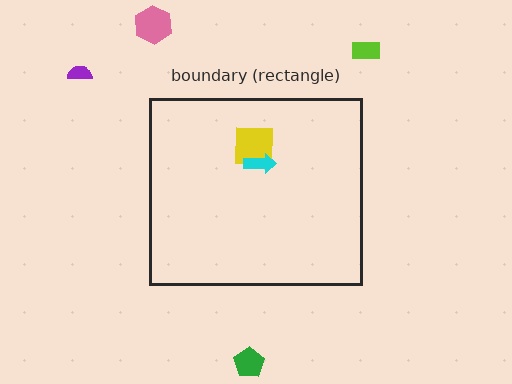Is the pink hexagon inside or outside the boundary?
Outside.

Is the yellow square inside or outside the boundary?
Inside.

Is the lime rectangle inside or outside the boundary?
Outside.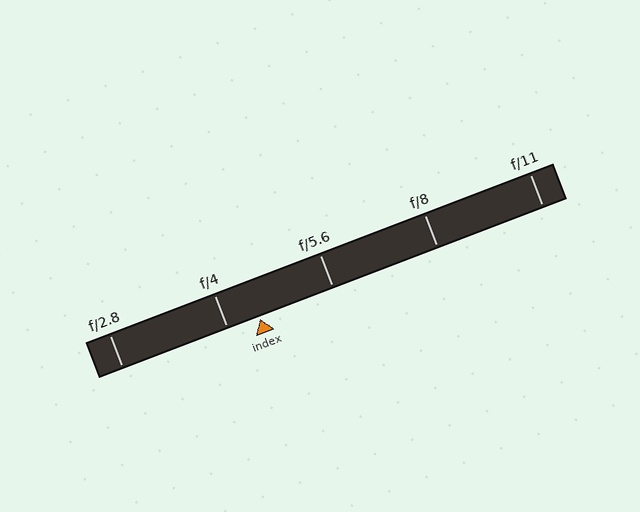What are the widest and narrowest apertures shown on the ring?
The widest aperture shown is f/2.8 and the narrowest is f/11.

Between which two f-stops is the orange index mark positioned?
The index mark is between f/4 and f/5.6.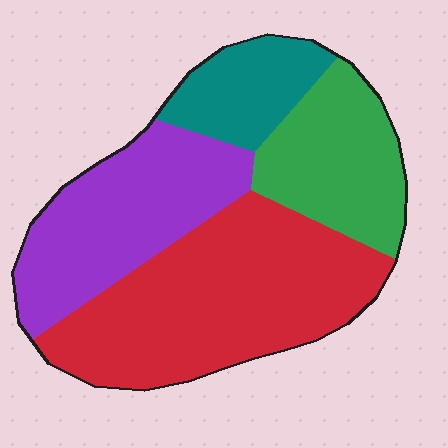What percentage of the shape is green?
Green covers around 20% of the shape.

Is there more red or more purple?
Red.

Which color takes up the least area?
Teal, at roughly 15%.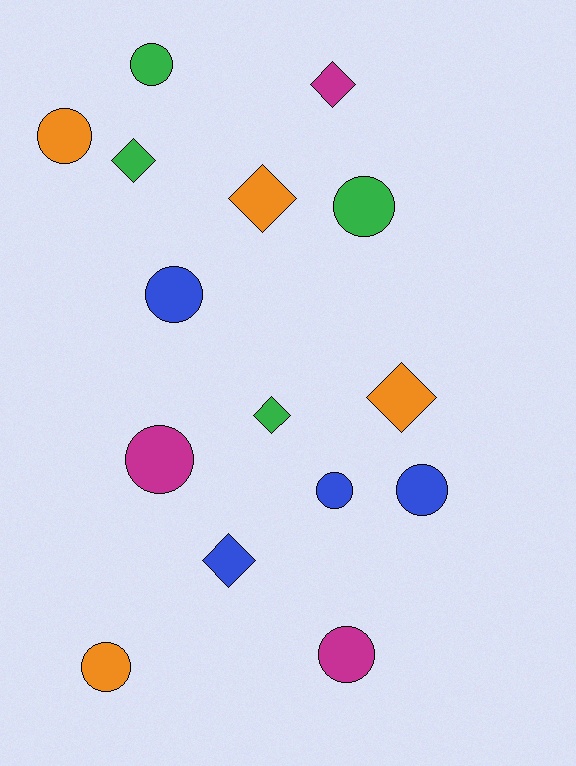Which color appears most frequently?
Green, with 4 objects.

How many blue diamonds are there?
There is 1 blue diamond.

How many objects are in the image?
There are 15 objects.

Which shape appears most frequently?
Circle, with 9 objects.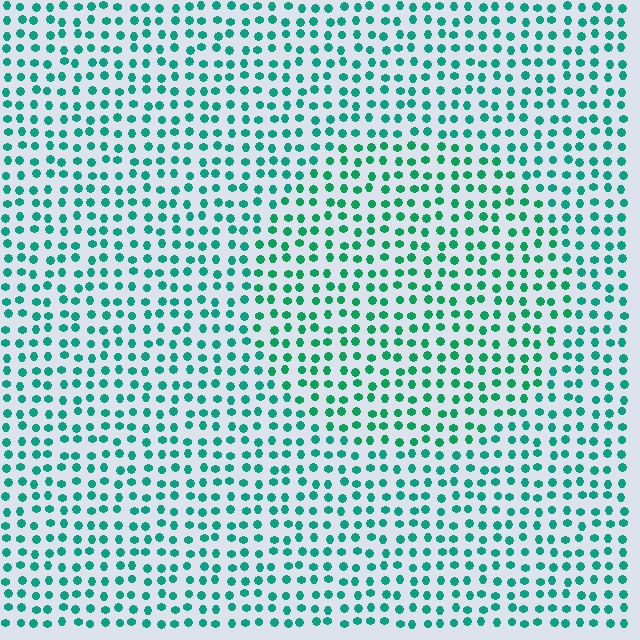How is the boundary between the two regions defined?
The boundary is defined purely by a slight shift in hue (about 17 degrees). Spacing, size, and orientation are identical on both sides.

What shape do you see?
I see a circle.